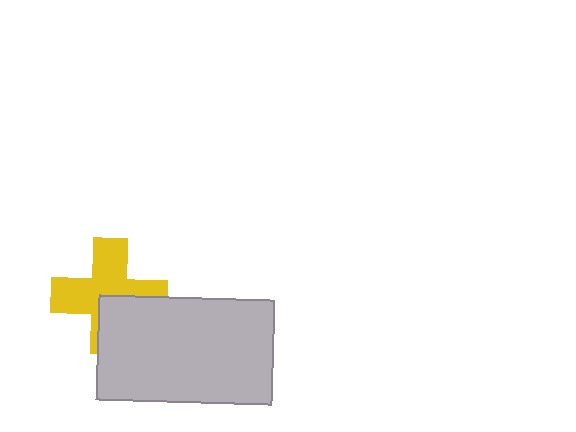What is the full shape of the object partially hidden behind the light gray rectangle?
The partially hidden object is a yellow cross.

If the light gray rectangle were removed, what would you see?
You would see the complete yellow cross.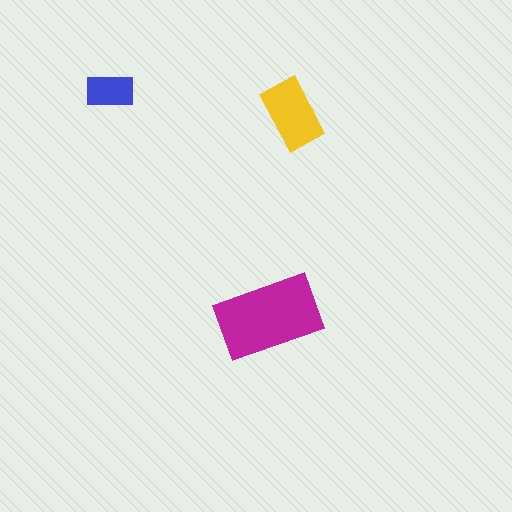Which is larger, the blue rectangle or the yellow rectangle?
The yellow one.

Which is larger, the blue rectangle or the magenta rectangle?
The magenta one.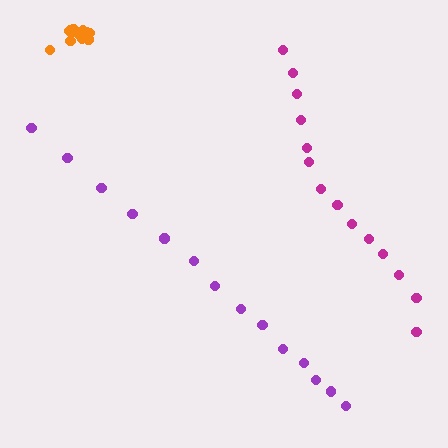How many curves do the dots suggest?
There are 3 distinct paths.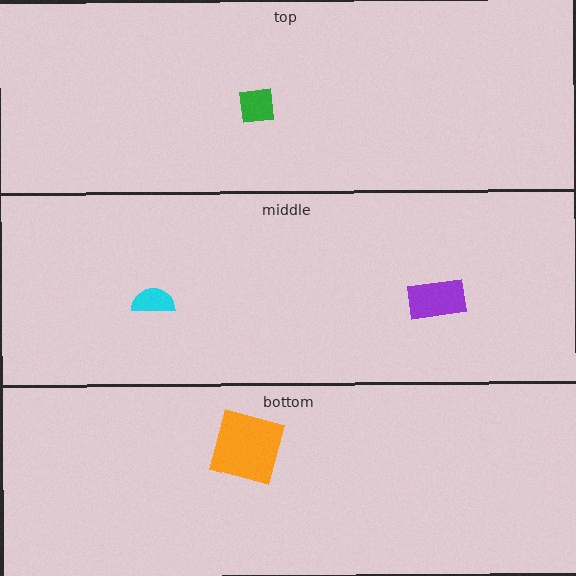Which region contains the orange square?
The bottom region.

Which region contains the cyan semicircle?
The middle region.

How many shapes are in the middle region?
2.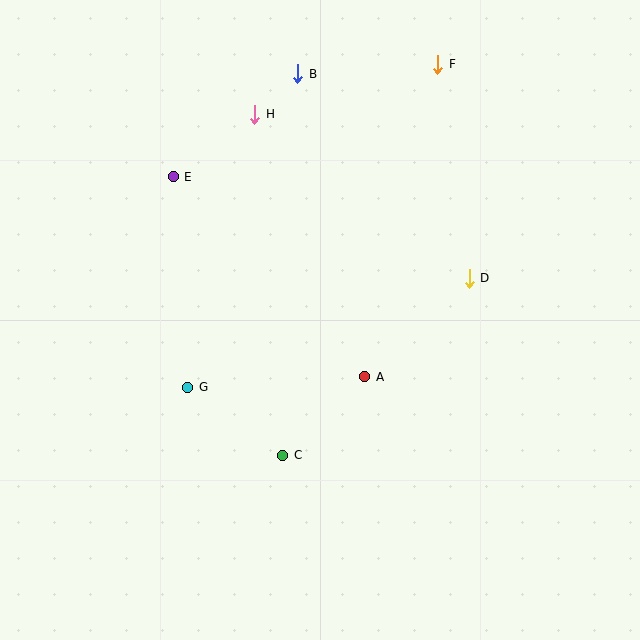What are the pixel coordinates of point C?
Point C is at (283, 455).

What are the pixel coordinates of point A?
Point A is at (365, 377).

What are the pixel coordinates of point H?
Point H is at (255, 114).